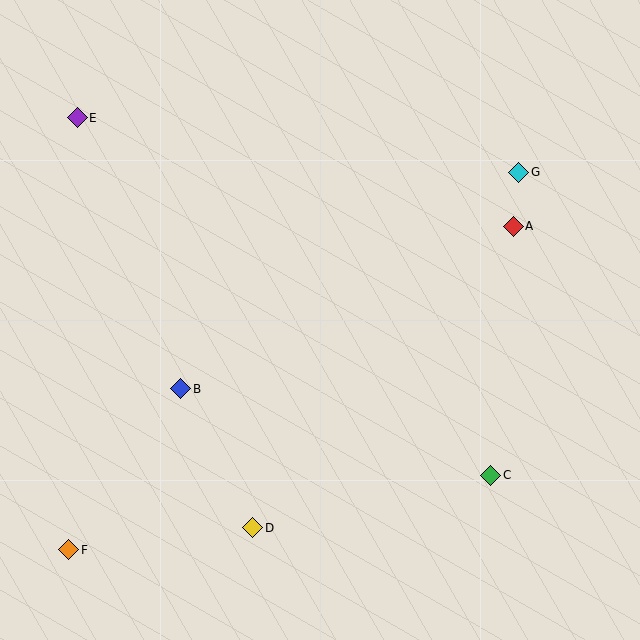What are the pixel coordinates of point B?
Point B is at (181, 389).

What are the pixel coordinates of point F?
Point F is at (69, 550).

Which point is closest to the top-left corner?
Point E is closest to the top-left corner.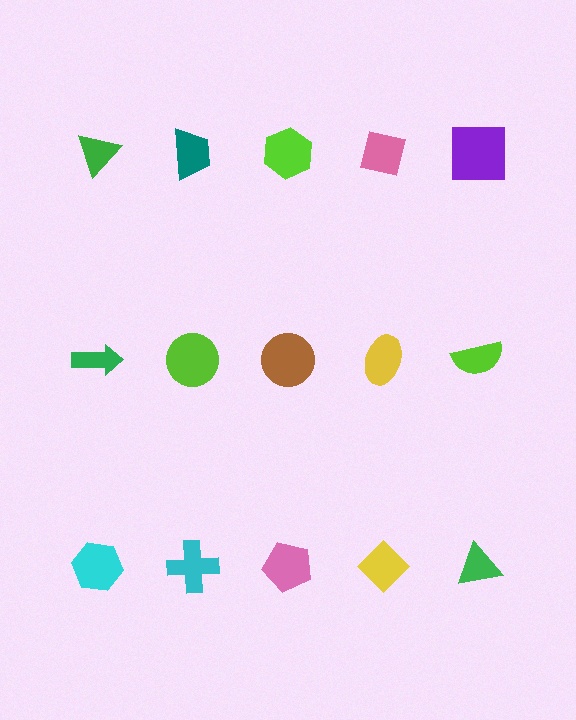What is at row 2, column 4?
A yellow ellipse.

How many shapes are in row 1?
5 shapes.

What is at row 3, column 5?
A green triangle.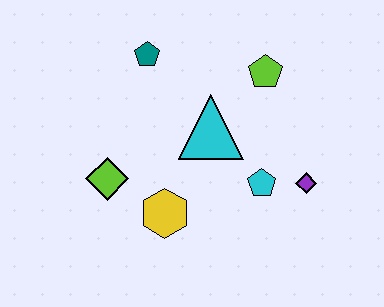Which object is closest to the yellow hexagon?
The lime diamond is closest to the yellow hexagon.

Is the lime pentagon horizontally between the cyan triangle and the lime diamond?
No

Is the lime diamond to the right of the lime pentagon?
No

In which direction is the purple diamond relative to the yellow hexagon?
The purple diamond is to the right of the yellow hexagon.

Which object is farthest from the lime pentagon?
The lime diamond is farthest from the lime pentagon.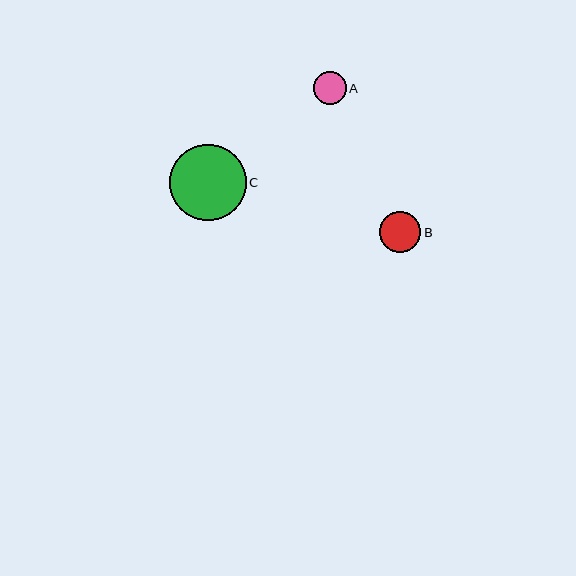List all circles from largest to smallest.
From largest to smallest: C, B, A.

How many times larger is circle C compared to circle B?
Circle C is approximately 1.8 times the size of circle B.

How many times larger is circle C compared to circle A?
Circle C is approximately 2.4 times the size of circle A.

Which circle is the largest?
Circle C is the largest with a size of approximately 77 pixels.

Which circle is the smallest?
Circle A is the smallest with a size of approximately 32 pixels.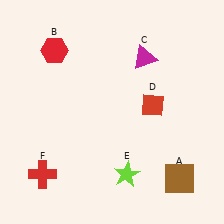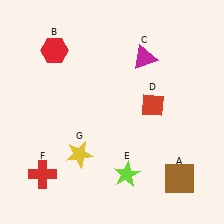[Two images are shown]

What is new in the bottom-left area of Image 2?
A yellow star (G) was added in the bottom-left area of Image 2.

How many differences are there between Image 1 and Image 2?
There is 1 difference between the two images.